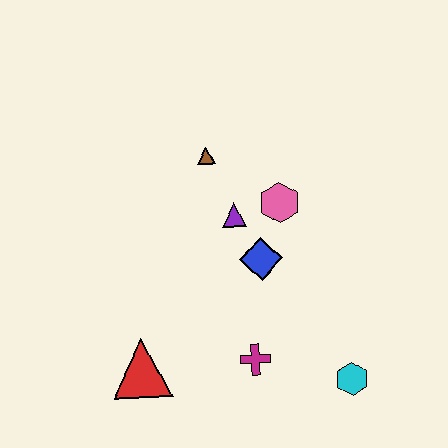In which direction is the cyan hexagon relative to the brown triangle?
The cyan hexagon is below the brown triangle.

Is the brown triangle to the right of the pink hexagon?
No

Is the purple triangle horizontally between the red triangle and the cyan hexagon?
Yes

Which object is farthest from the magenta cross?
The brown triangle is farthest from the magenta cross.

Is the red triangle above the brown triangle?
No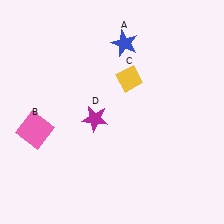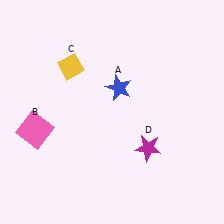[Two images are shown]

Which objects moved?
The objects that moved are: the blue star (A), the yellow diamond (C), the magenta star (D).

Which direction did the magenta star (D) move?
The magenta star (D) moved right.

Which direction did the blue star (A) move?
The blue star (A) moved down.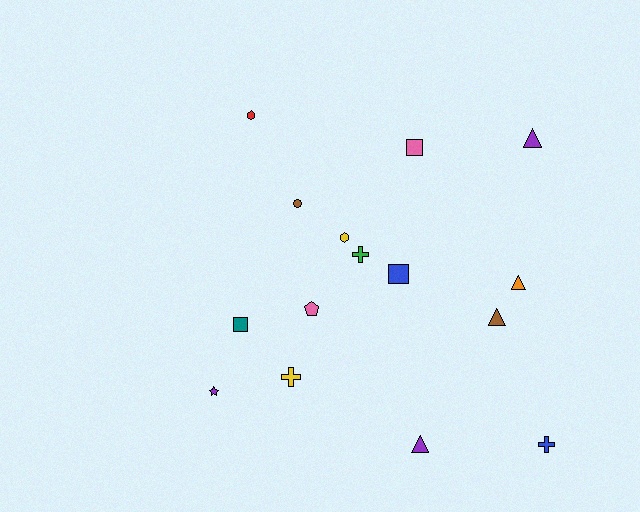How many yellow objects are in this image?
There are 2 yellow objects.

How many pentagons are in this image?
There is 1 pentagon.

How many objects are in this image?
There are 15 objects.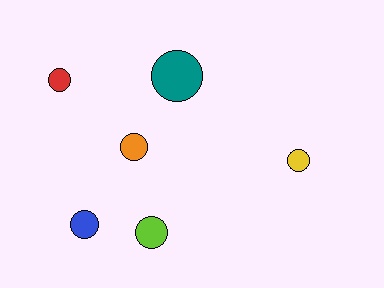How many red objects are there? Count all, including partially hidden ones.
There is 1 red object.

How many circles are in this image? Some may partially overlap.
There are 6 circles.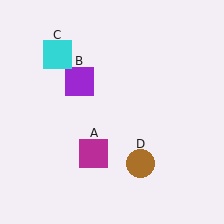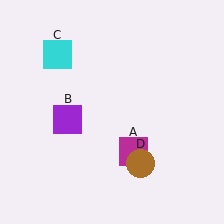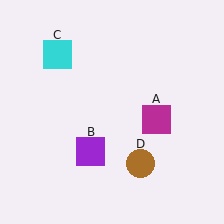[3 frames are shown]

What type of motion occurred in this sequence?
The magenta square (object A), purple square (object B) rotated counterclockwise around the center of the scene.